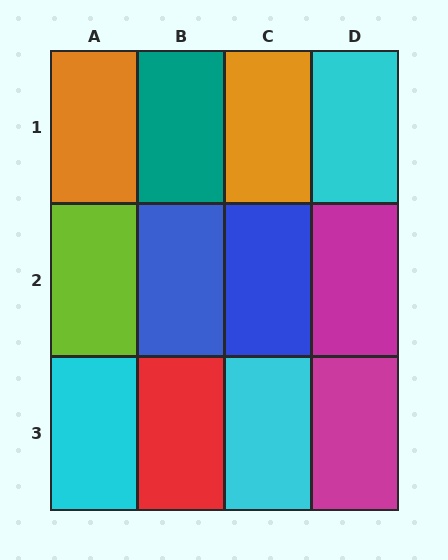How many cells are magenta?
2 cells are magenta.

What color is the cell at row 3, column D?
Magenta.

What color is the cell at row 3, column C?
Cyan.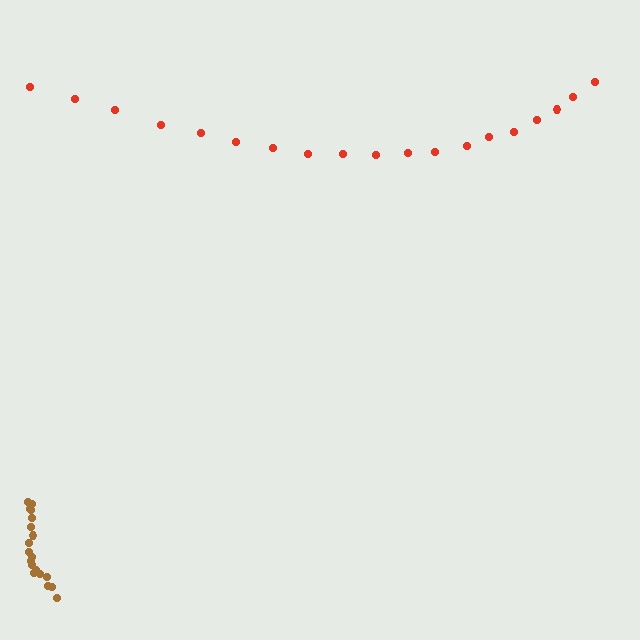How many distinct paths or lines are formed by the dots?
There are 2 distinct paths.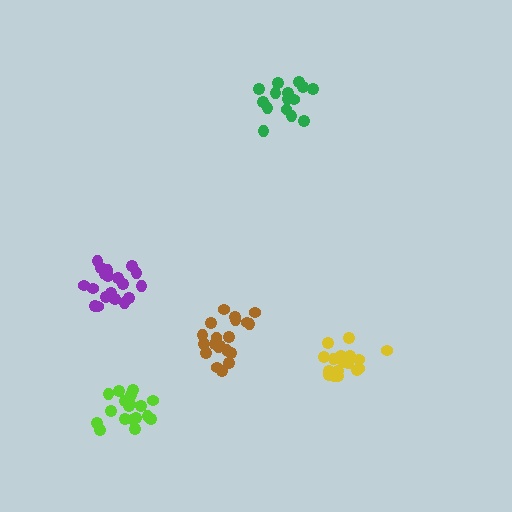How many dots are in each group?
Group 1: 18 dots, Group 2: 18 dots, Group 3: 20 dots, Group 4: 20 dots, Group 5: 15 dots (91 total).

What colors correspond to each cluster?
The clusters are colored: lime, yellow, purple, brown, green.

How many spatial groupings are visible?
There are 5 spatial groupings.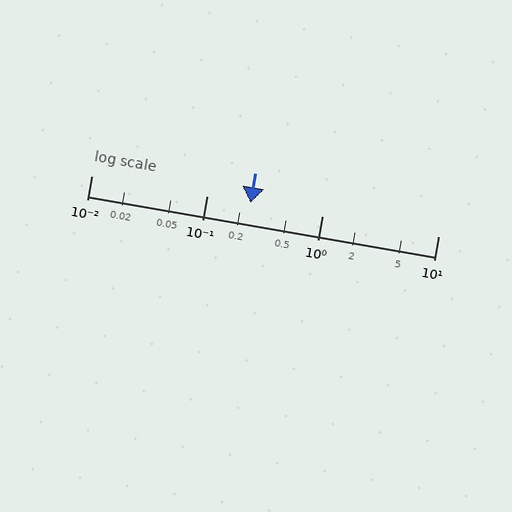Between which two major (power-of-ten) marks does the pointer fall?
The pointer is between 0.1 and 1.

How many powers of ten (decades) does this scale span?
The scale spans 3 decades, from 0.01 to 10.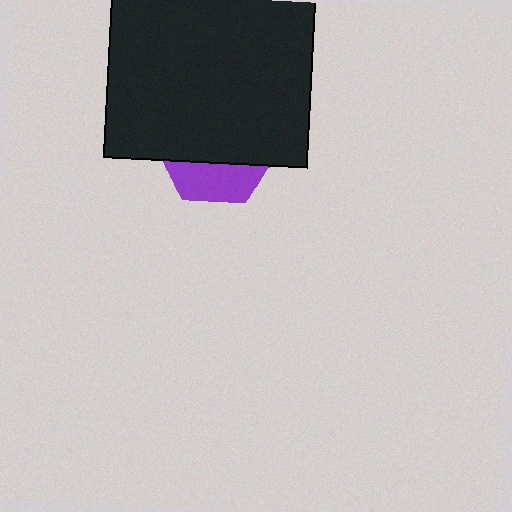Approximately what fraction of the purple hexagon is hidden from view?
Roughly 69% of the purple hexagon is hidden behind the black square.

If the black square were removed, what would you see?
You would see the complete purple hexagon.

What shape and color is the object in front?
The object in front is a black square.